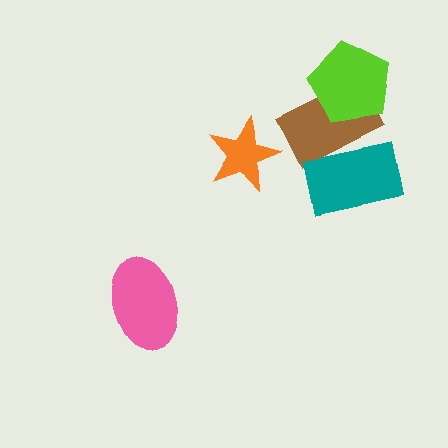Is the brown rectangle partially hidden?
Yes, it is partially covered by another shape.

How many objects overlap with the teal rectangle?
1 object overlaps with the teal rectangle.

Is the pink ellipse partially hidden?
No, no other shape covers it.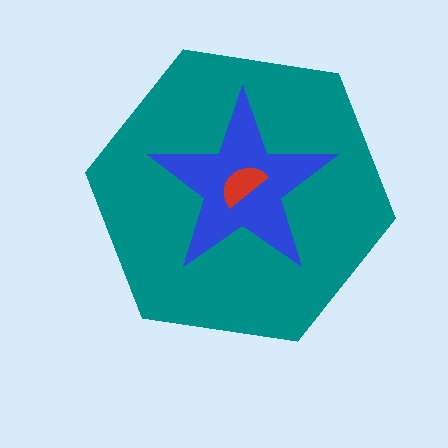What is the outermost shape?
The teal hexagon.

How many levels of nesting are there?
3.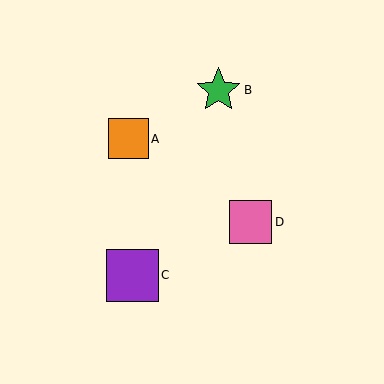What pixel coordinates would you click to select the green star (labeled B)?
Click at (219, 90) to select the green star B.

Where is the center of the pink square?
The center of the pink square is at (250, 222).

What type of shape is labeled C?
Shape C is a purple square.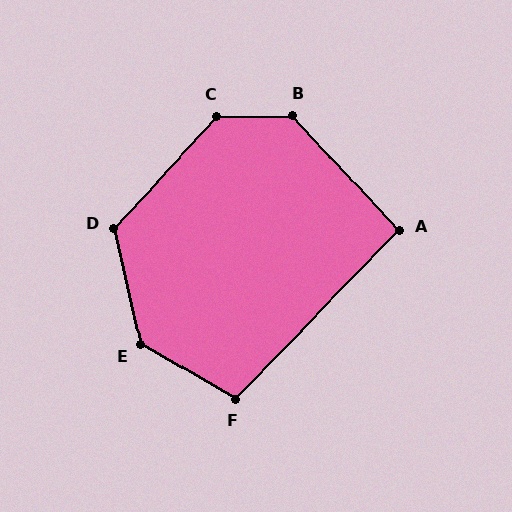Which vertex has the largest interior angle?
E, at approximately 134 degrees.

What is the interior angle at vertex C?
Approximately 133 degrees (obtuse).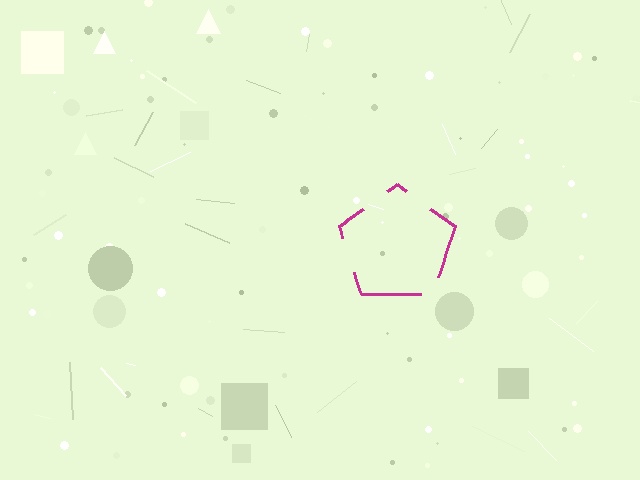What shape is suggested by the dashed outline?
The dashed outline suggests a pentagon.